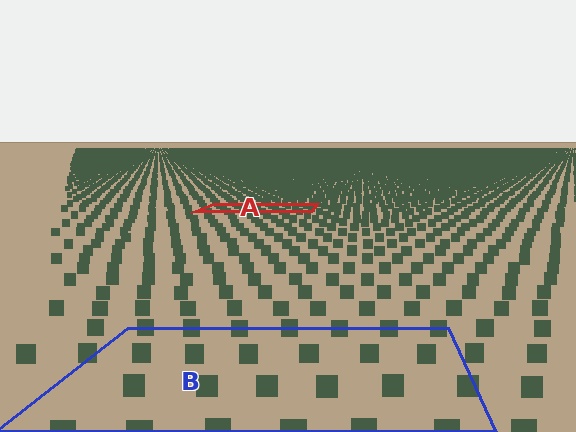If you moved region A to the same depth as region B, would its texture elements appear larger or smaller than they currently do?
They would appear larger. At a closer depth, the same texture elements are projected at a bigger on-screen size.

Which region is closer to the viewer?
Region B is closer. The texture elements there are larger and more spread out.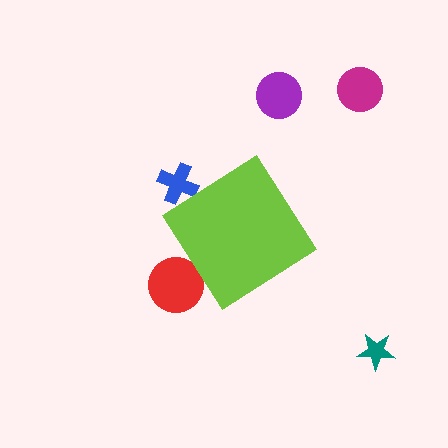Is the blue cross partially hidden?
Yes, the blue cross is partially hidden behind the lime diamond.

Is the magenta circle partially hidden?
No, the magenta circle is fully visible.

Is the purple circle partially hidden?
No, the purple circle is fully visible.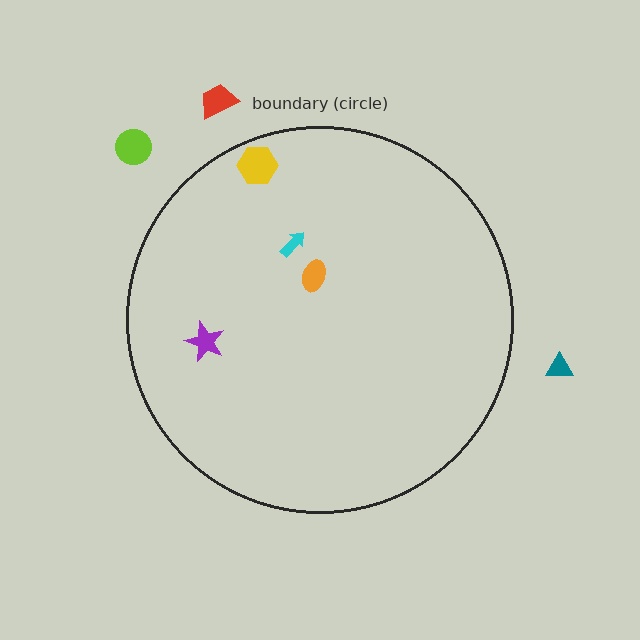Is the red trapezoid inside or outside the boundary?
Outside.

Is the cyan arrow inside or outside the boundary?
Inside.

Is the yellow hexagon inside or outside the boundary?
Inside.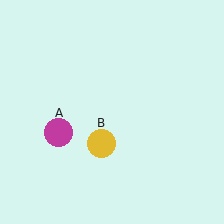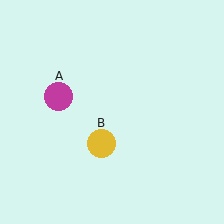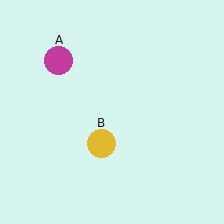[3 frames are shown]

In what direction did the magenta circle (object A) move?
The magenta circle (object A) moved up.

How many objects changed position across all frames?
1 object changed position: magenta circle (object A).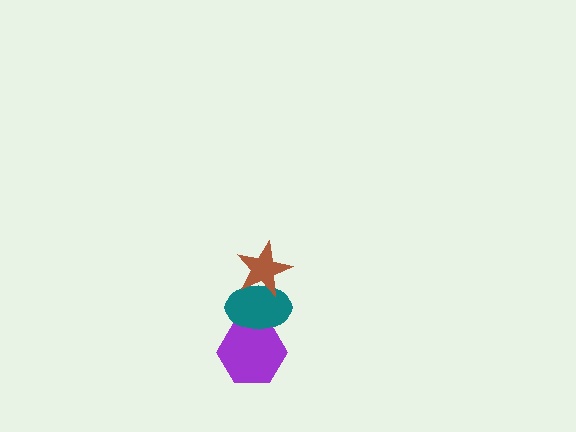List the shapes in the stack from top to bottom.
From top to bottom: the brown star, the teal ellipse, the purple hexagon.